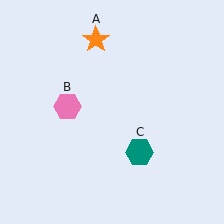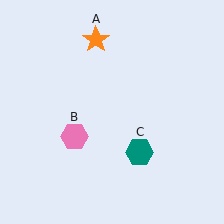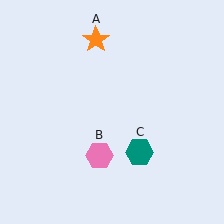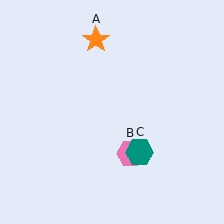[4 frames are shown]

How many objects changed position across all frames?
1 object changed position: pink hexagon (object B).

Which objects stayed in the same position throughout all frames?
Orange star (object A) and teal hexagon (object C) remained stationary.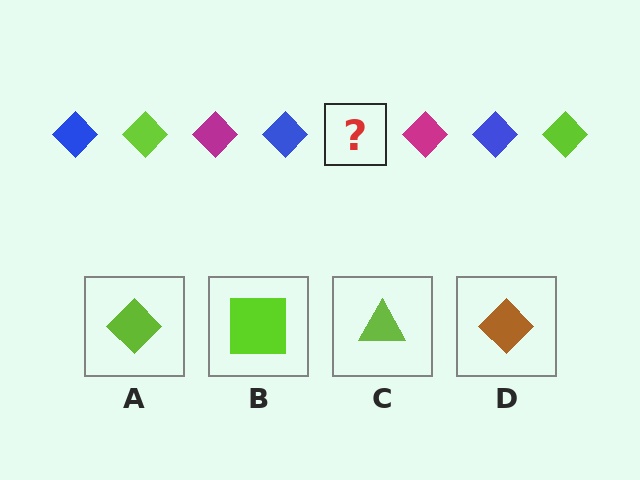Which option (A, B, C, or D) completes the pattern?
A.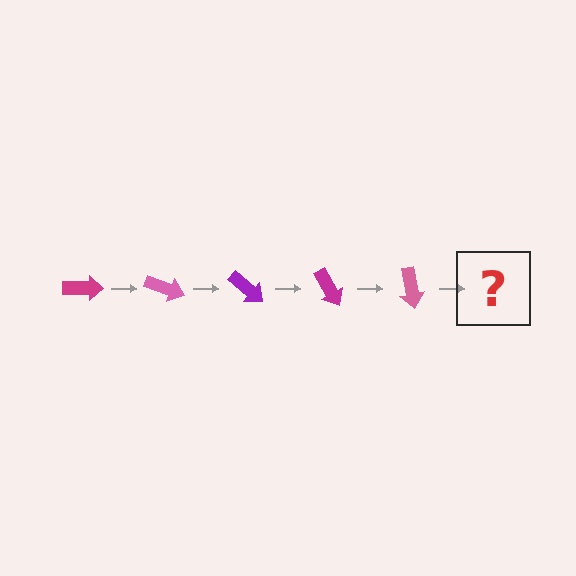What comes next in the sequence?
The next element should be a purple arrow, rotated 100 degrees from the start.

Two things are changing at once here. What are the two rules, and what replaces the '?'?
The two rules are that it rotates 20 degrees each step and the color cycles through magenta, pink, and purple. The '?' should be a purple arrow, rotated 100 degrees from the start.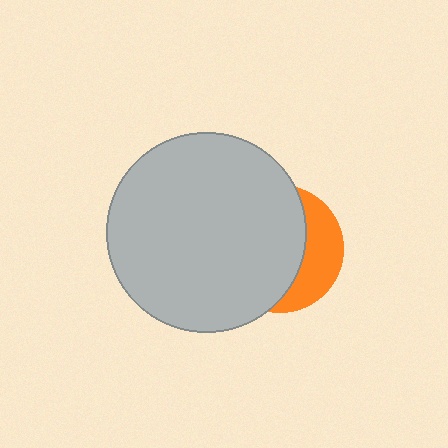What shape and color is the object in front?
The object in front is a light gray circle.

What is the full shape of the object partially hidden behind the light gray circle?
The partially hidden object is an orange circle.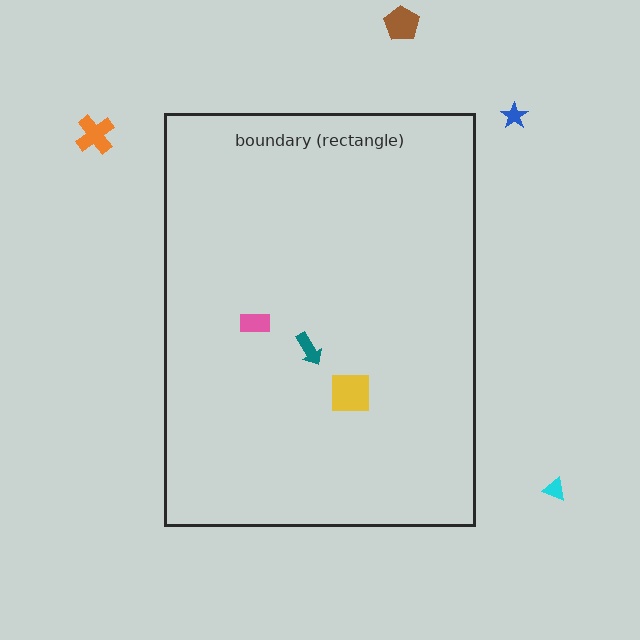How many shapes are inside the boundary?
3 inside, 4 outside.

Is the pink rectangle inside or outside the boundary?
Inside.